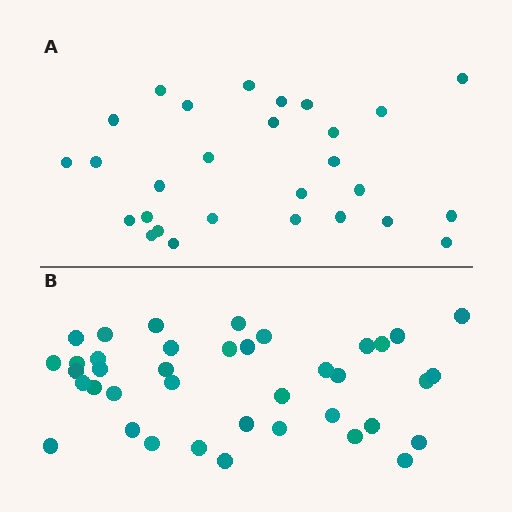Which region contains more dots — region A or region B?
Region B (the bottom region) has more dots.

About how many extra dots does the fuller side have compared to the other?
Region B has roughly 12 or so more dots than region A.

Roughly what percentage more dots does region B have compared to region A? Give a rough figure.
About 40% more.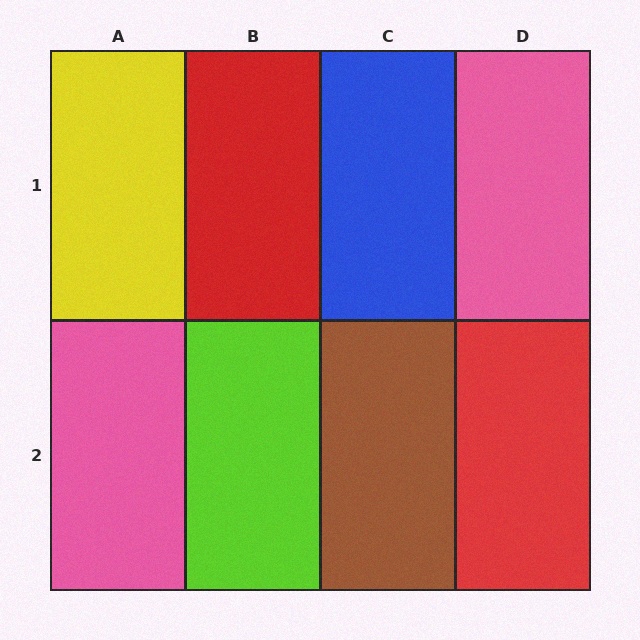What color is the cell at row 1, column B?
Red.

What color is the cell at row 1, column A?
Yellow.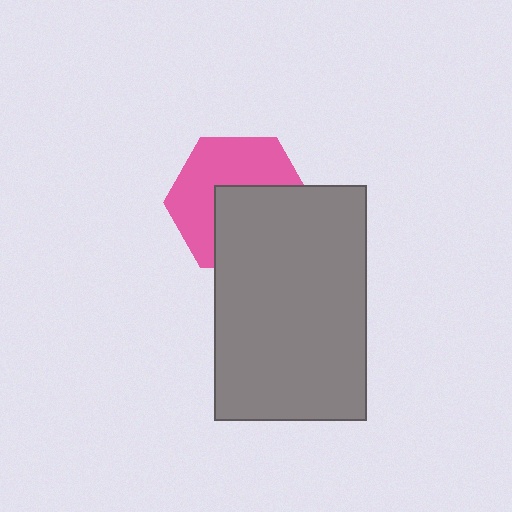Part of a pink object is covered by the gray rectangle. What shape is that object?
It is a hexagon.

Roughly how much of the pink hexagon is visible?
About half of it is visible (roughly 53%).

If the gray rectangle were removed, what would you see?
You would see the complete pink hexagon.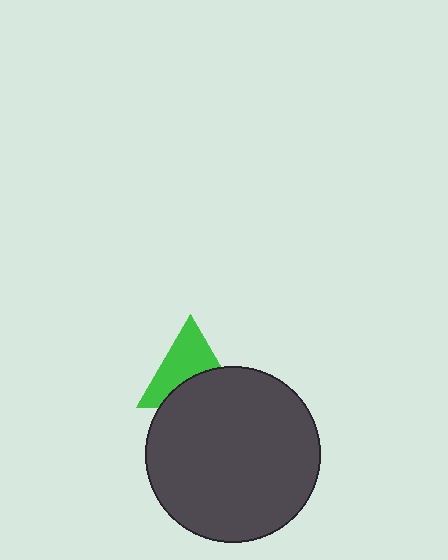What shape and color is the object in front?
The object in front is a dark gray circle.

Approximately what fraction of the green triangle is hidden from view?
Roughly 43% of the green triangle is hidden behind the dark gray circle.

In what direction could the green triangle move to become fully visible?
The green triangle could move up. That would shift it out from behind the dark gray circle entirely.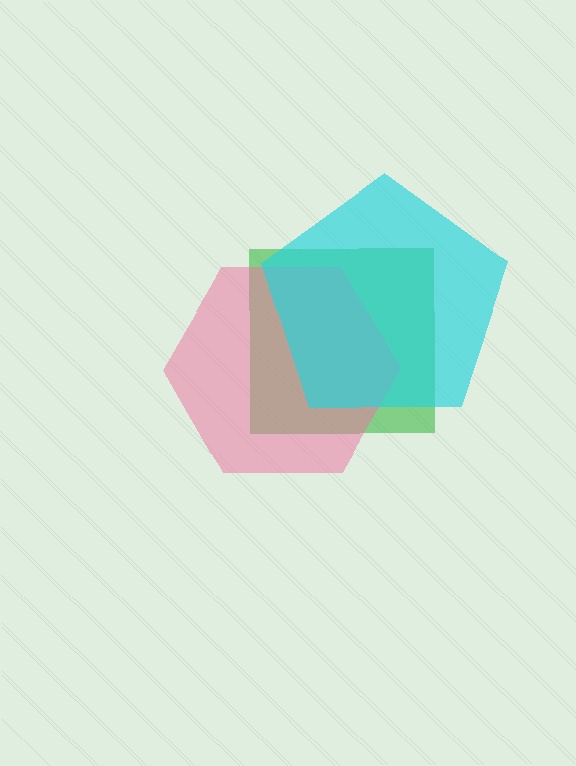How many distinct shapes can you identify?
There are 3 distinct shapes: a green square, a pink hexagon, a cyan pentagon.